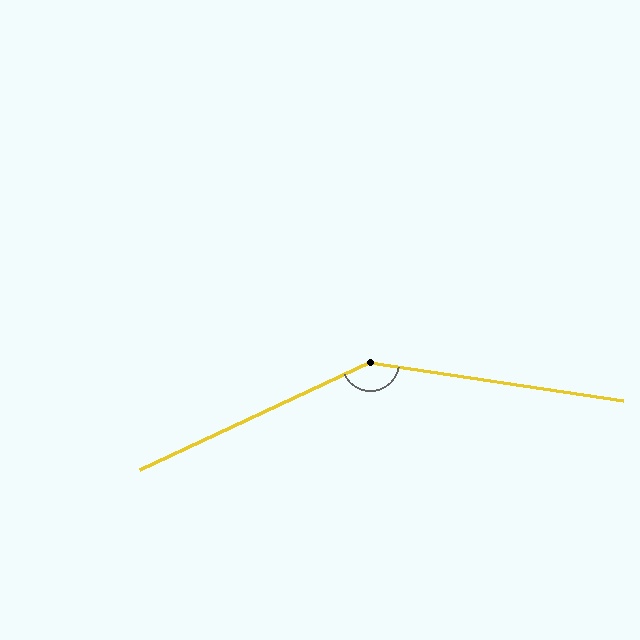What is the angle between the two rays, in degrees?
Approximately 146 degrees.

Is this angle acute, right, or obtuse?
It is obtuse.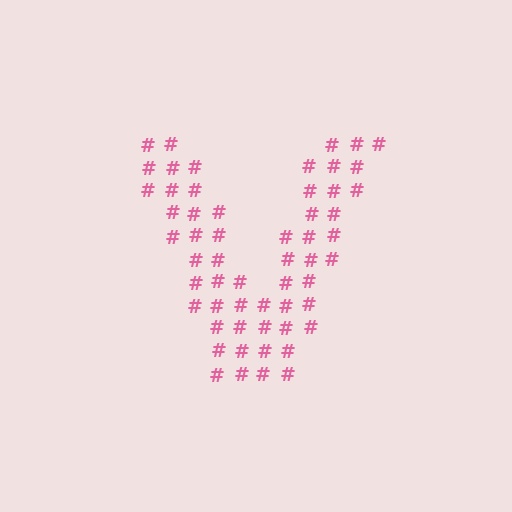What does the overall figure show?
The overall figure shows the letter V.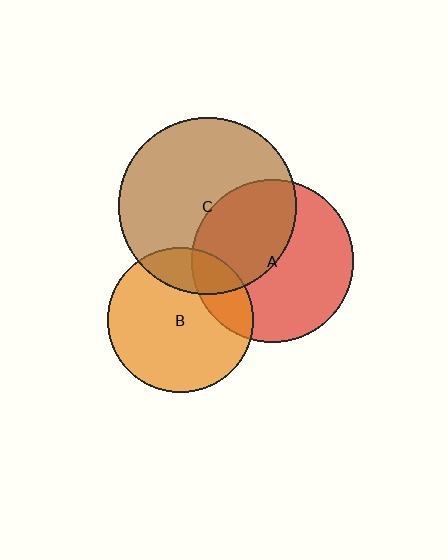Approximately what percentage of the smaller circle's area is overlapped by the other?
Approximately 45%.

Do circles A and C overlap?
Yes.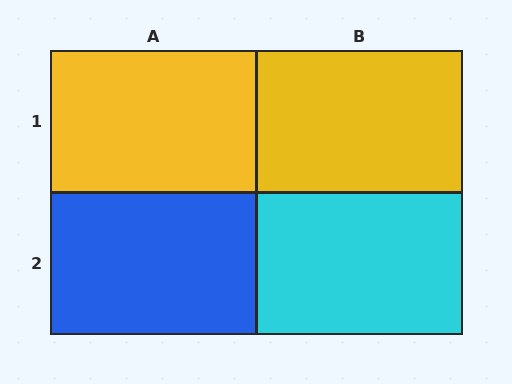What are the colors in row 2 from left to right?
Blue, cyan.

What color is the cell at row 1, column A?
Yellow.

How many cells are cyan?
1 cell is cyan.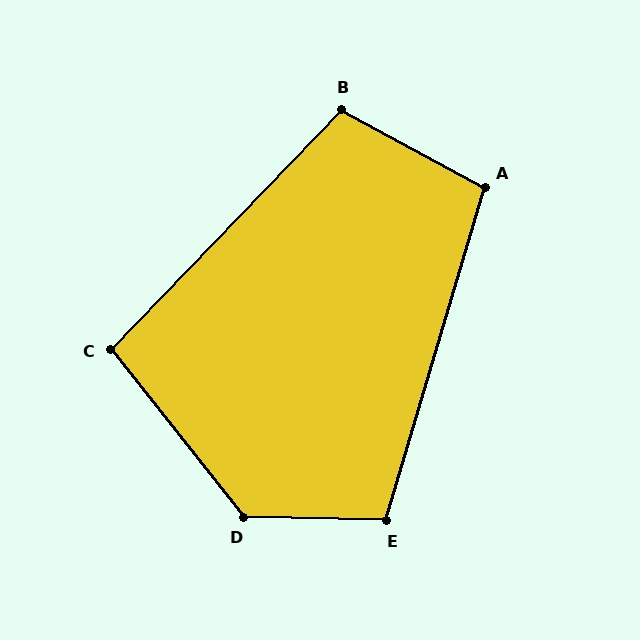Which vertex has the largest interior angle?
D, at approximately 130 degrees.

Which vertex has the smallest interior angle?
C, at approximately 98 degrees.